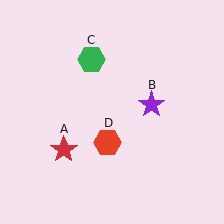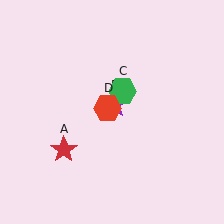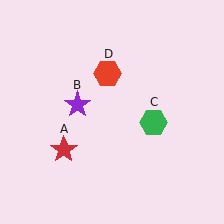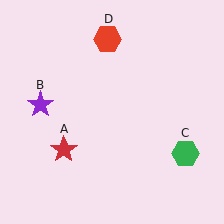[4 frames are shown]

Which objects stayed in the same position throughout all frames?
Red star (object A) remained stationary.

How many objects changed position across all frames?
3 objects changed position: purple star (object B), green hexagon (object C), red hexagon (object D).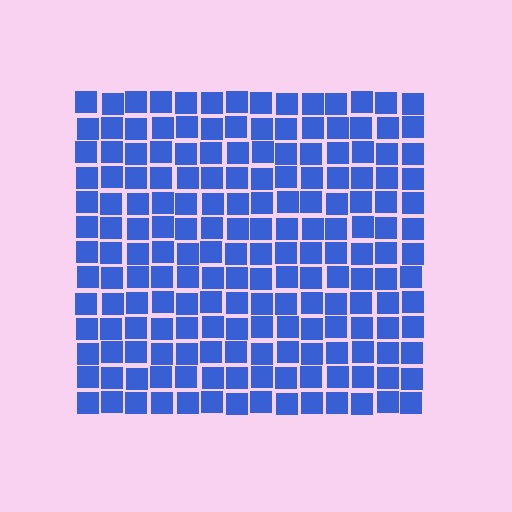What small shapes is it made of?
It is made of small squares.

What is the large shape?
The large shape is a square.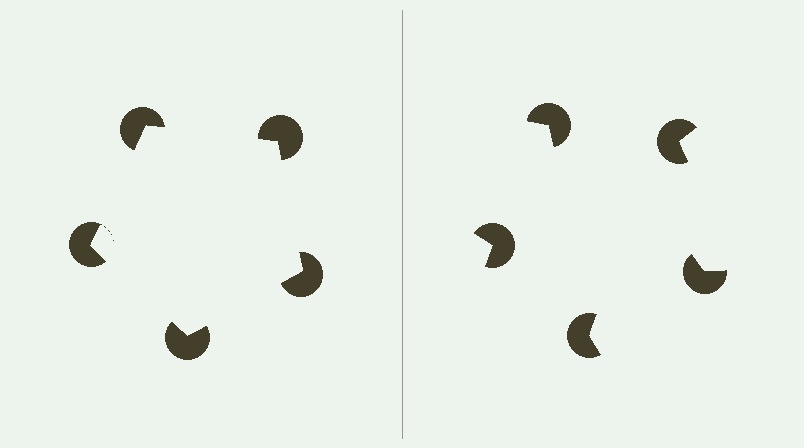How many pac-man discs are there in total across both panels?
10 — 5 on each side.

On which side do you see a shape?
An illusory pentagon appears on the left side. On the right side the wedge cuts are rotated, so no coherent shape forms.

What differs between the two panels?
The pac-man discs are positioned identically on both sides; only the wedge orientations differ. On the left they align to a pentagon; on the right they are misaligned.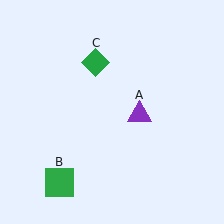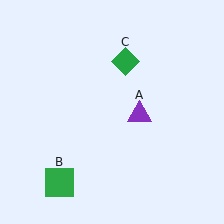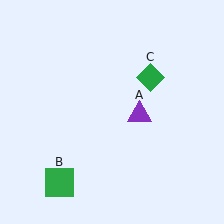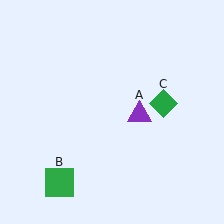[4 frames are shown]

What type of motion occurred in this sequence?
The green diamond (object C) rotated clockwise around the center of the scene.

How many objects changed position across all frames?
1 object changed position: green diamond (object C).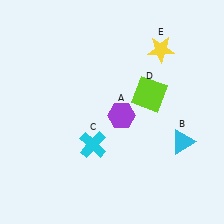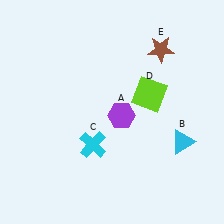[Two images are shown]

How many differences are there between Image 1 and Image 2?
There is 1 difference between the two images.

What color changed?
The star (E) changed from yellow in Image 1 to brown in Image 2.